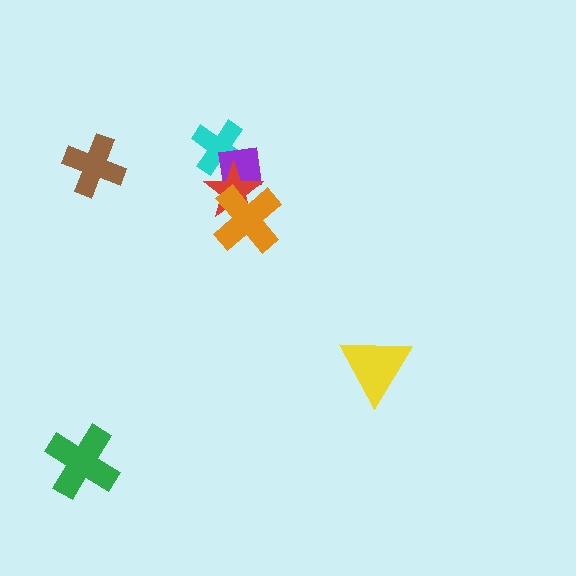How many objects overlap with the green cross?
0 objects overlap with the green cross.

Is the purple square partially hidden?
Yes, it is partially covered by another shape.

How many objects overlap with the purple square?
3 objects overlap with the purple square.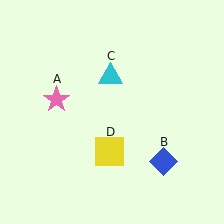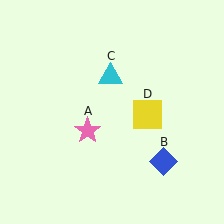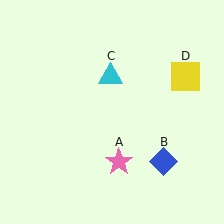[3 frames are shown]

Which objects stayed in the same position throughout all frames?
Blue diamond (object B) and cyan triangle (object C) remained stationary.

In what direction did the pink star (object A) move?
The pink star (object A) moved down and to the right.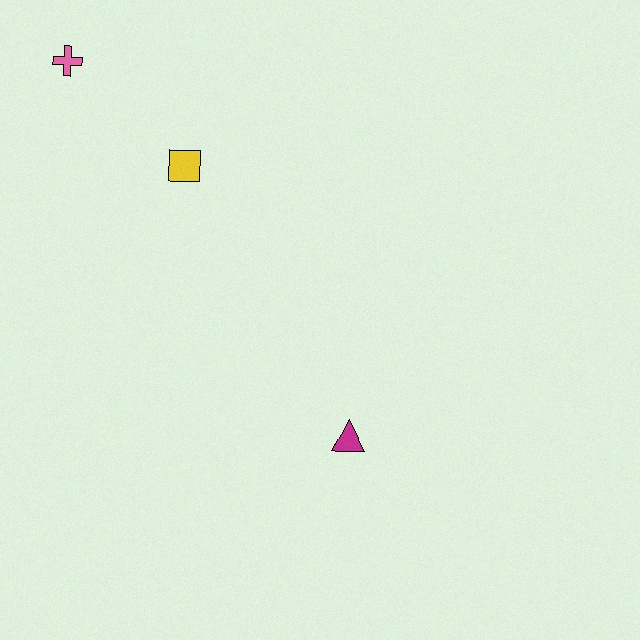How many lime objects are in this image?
There are no lime objects.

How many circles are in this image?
There are no circles.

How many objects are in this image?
There are 3 objects.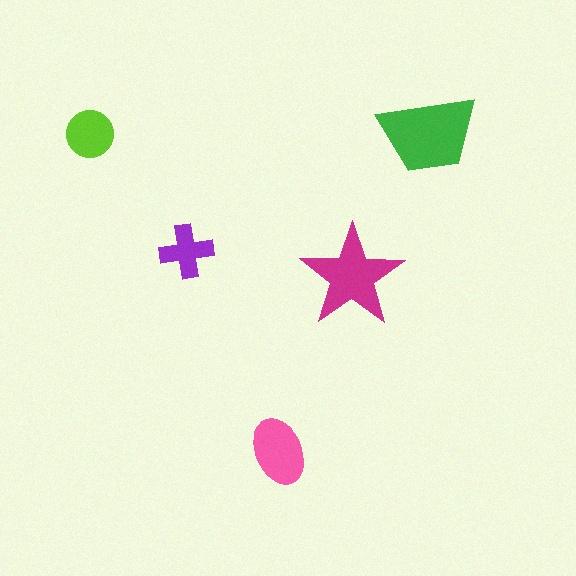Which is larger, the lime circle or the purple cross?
The lime circle.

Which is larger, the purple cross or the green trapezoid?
The green trapezoid.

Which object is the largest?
The green trapezoid.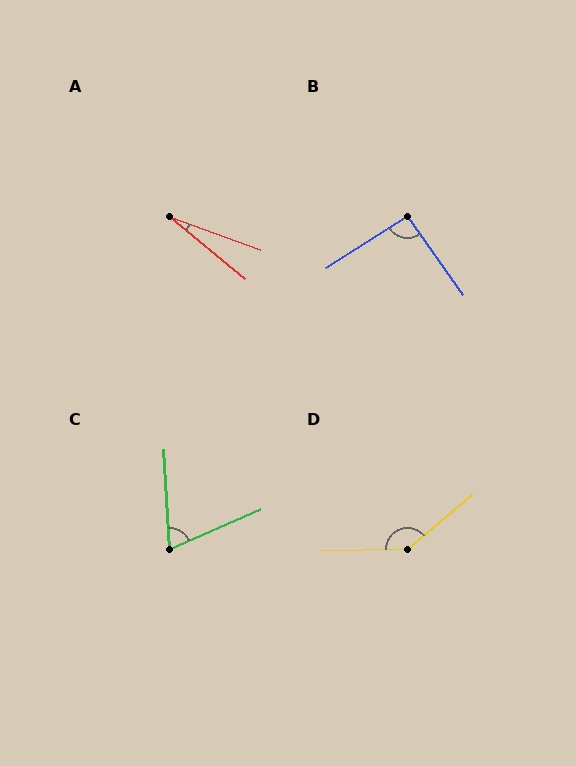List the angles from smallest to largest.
A (20°), C (69°), B (93°), D (142°).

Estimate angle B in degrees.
Approximately 93 degrees.